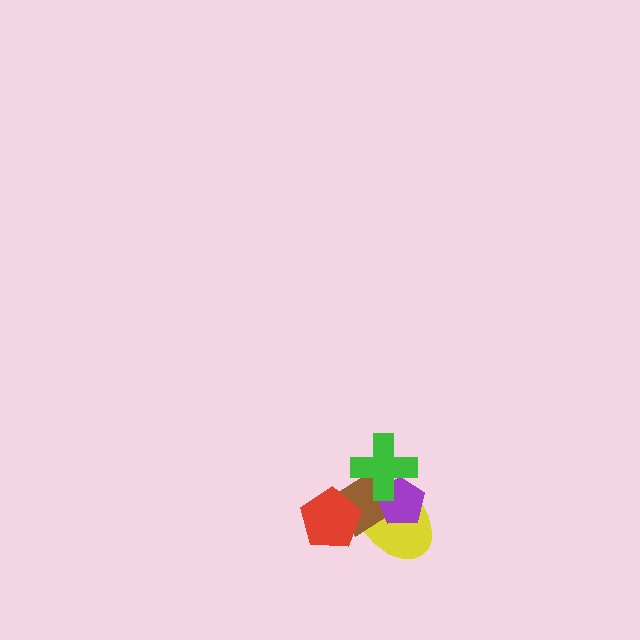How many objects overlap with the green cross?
3 objects overlap with the green cross.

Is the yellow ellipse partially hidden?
Yes, it is partially covered by another shape.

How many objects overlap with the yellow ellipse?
4 objects overlap with the yellow ellipse.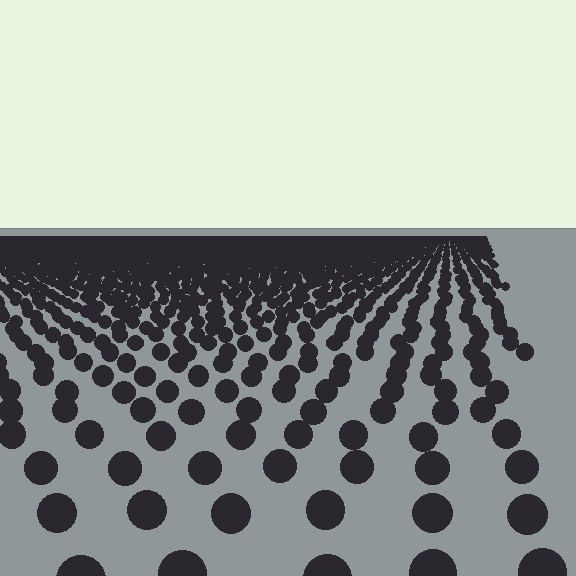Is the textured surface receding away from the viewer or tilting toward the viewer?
The surface is receding away from the viewer. Texture elements get smaller and denser toward the top.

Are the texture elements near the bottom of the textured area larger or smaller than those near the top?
Larger. Near the bottom, elements are closer to the viewer and appear at a bigger on-screen size.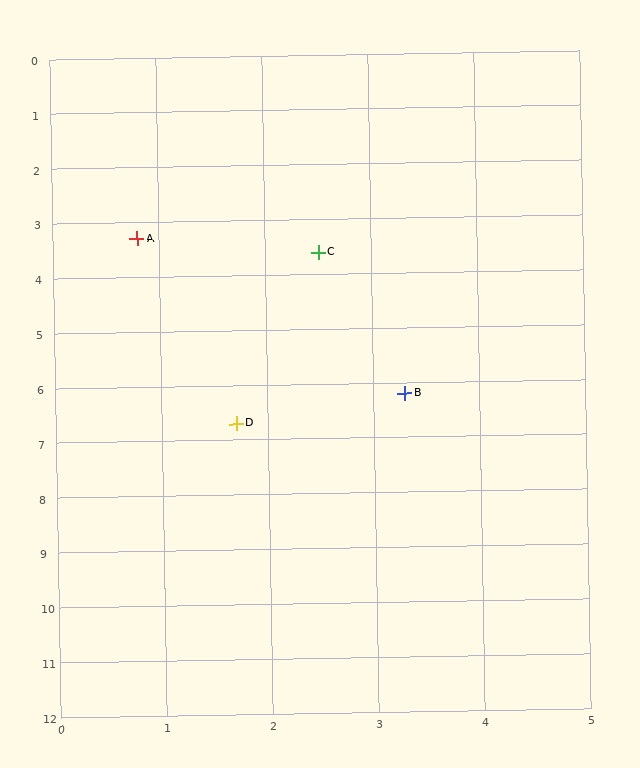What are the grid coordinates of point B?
Point B is at approximately (3.3, 6.2).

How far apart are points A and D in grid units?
Points A and D are about 3.5 grid units apart.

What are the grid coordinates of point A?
Point A is at approximately (0.8, 3.3).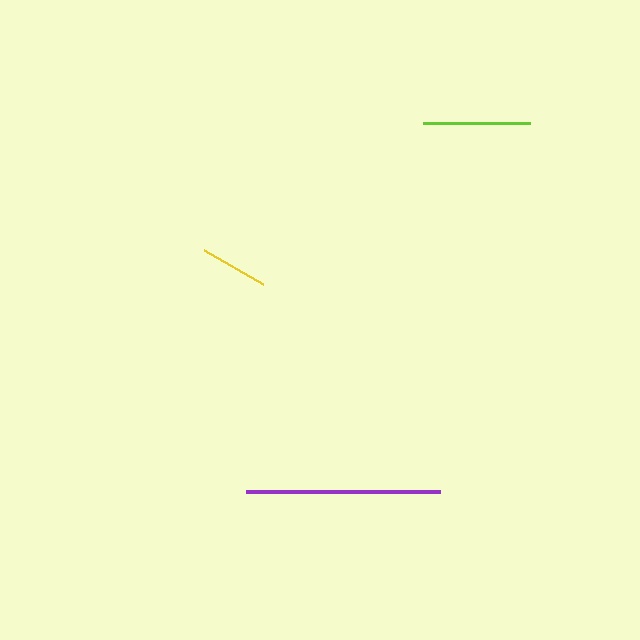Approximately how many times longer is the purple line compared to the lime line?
The purple line is approximately 1.8 times the length of the lime line.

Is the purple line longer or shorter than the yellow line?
The purple line is longer than the yellow line.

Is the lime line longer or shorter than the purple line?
The purple line is longer than the lime line.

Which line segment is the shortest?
The yellow line is the shortest at approximately 68 pixels.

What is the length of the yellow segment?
The yellow segment is approximately 68 pixels long.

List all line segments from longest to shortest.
From longest to shortest: purple, lime, yellow.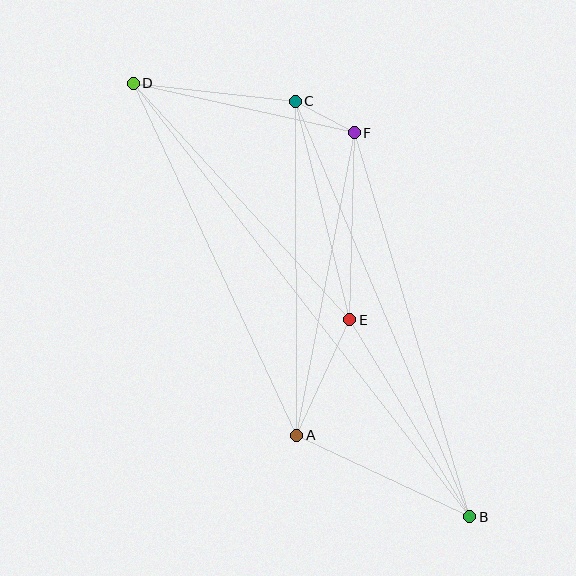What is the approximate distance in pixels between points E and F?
The distance between E and F is approximately 187 pixels.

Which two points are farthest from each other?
Points B and D are farthest from each other.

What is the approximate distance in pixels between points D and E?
The distance between D and E is approximately 321 pixels.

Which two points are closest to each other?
Points C and F are closest to each other.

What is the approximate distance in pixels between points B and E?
The distance between B and E is approximately 231 pixels.